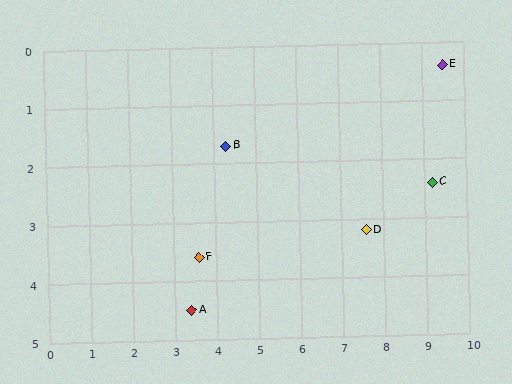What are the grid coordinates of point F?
Point F is at approximately (3.6, 3.6).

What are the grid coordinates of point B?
Point B is at approximately (4.3, 1.7).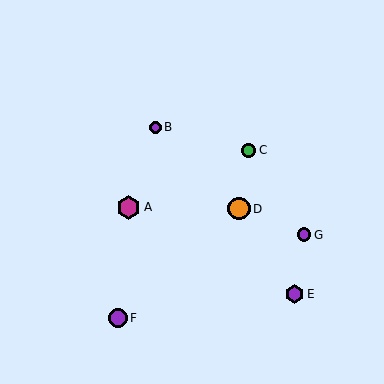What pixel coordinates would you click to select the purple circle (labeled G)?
Click at (304, 235) to select the purple circle G.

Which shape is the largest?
The magenta hexagon (labeled A) is the largest.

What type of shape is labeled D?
Shape D is an orange circle.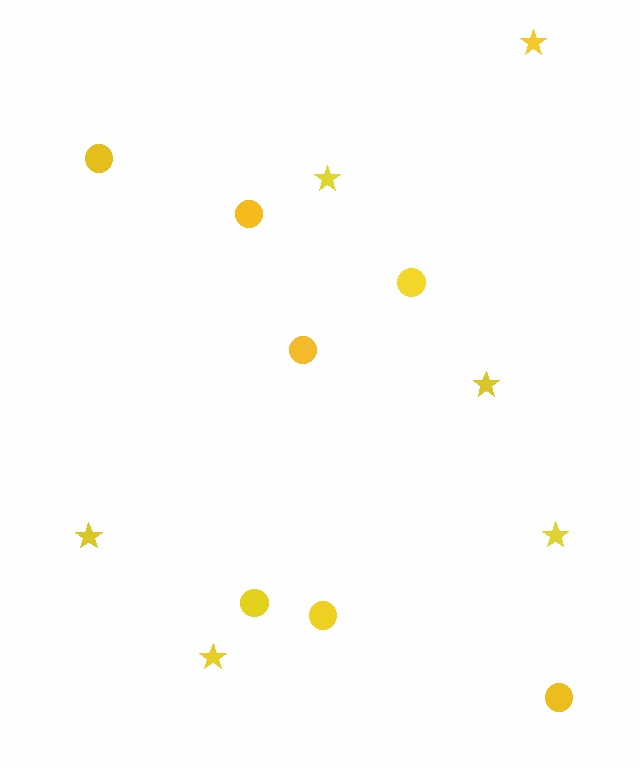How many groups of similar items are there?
There are 2 groups: one group of stars (6) and one group of circles (7).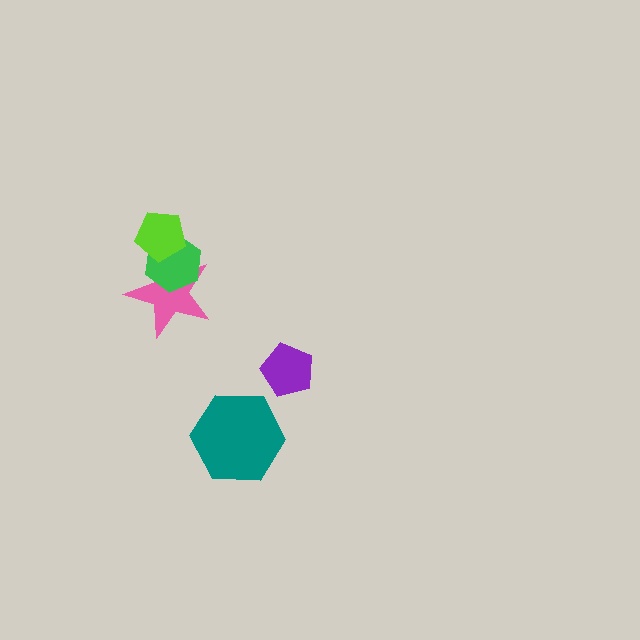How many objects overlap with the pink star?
2 objects overlap with the pink star.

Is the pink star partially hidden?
Yes, it is partially covered by another shape.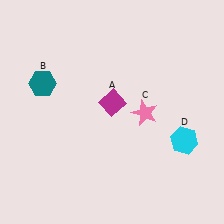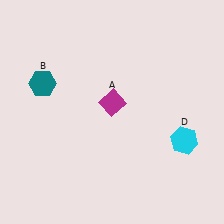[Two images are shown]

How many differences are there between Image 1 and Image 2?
There is 1 difference between the two images.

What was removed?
The pink star (C) was removed in Image 2.